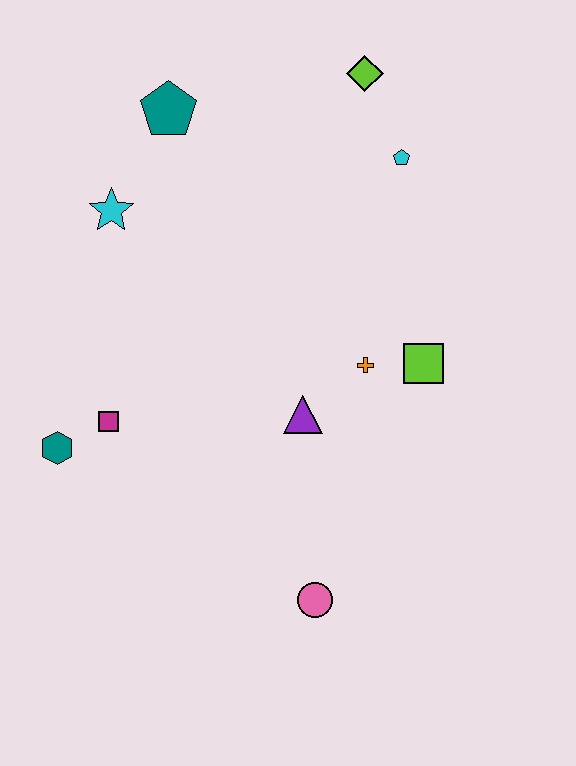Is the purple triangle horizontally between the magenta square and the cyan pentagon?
Yes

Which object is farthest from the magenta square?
The lime diamond is farthest from the magenta square.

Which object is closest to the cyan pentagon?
The lime diamond is closest to the cyan pentagon.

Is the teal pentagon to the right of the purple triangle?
No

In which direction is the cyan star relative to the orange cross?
The cyan star is to the left of the orange cross.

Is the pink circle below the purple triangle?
Yes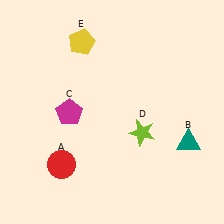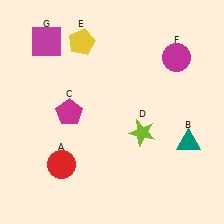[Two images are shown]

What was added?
A magenta circle (F), a magenta square (G) were added in Image 2.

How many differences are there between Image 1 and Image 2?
There are 2 differences between the two images.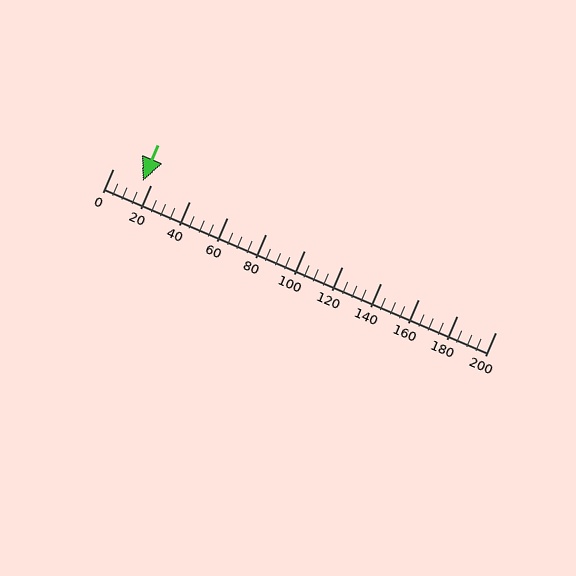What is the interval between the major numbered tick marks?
The major tick marks are spaced 20 units apart.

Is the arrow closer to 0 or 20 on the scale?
The arrow is closer to 20.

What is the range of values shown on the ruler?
The ruler shows values from 0 to 200.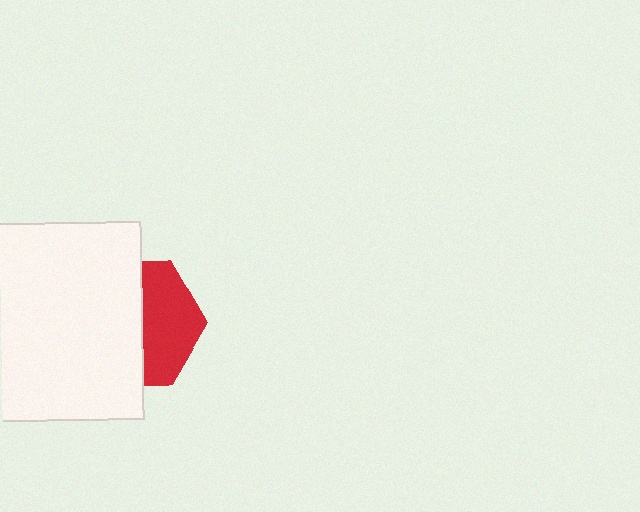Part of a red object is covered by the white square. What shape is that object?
It is a hexagon.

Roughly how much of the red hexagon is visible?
A small part of it is visible (roughly 44%).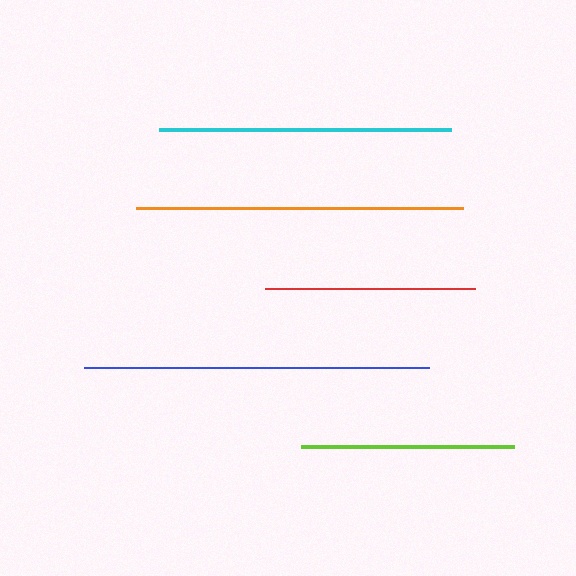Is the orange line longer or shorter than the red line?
The orange line is longer than the red line.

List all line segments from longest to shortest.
From longest to shortest: blue, orange, cyan, lime, red.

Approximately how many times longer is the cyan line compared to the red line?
The cyan line is approximately 1.4 times the length of the red line.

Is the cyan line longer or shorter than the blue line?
The blue line is longer than the cyan line.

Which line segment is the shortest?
The red line is the shortest at approximately 210 pixels.